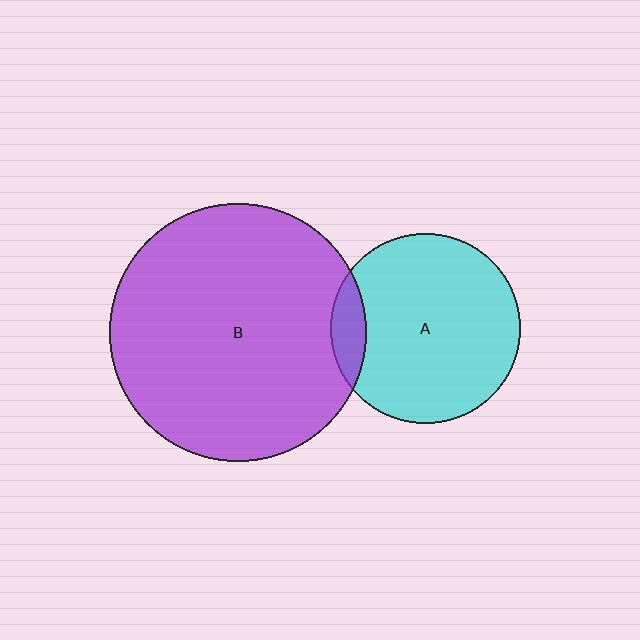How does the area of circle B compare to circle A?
Approximately 1.8 times.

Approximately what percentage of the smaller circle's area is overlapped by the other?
Approximately 10%.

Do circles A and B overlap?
Yes.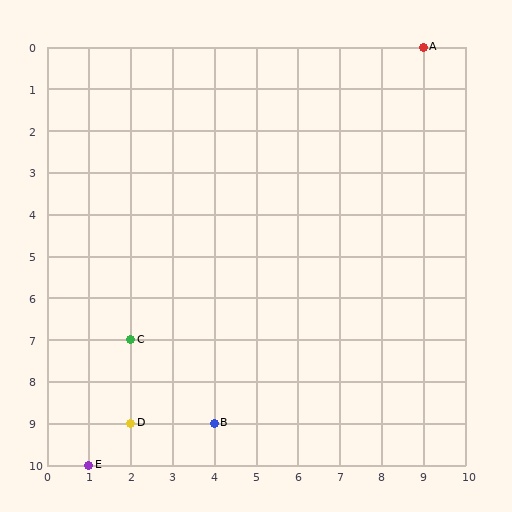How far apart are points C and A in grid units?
Points C and A are 7 columns and 7 rows apart (about 9.9 grid units diagonally).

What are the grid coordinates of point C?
Point C is at grid coordinates (2, 7).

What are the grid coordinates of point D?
Point D is at grid coordinates (2, 9).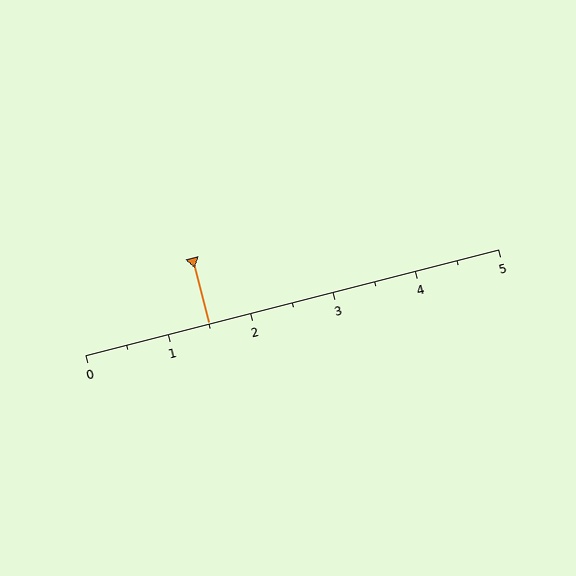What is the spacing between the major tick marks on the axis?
The major ticks are spaced 1 apart.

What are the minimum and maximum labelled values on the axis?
The axis runs from 0 to 5.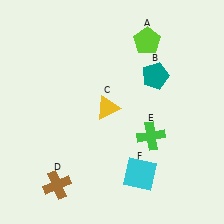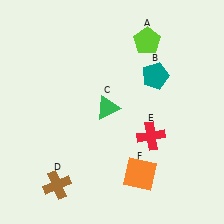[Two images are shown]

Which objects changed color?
C changed from yellow to green. E changed from green to red. F changed from cyan to orange.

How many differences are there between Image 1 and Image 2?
There are 3 differences between the two images.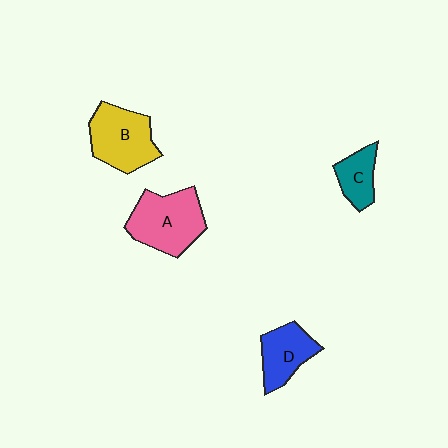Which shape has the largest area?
Shape A (pink).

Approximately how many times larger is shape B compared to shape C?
Approximately 1.8 times.